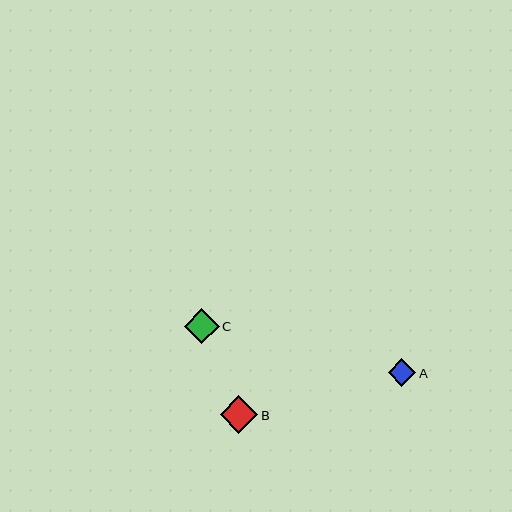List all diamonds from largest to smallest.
From largest to smallest: B, C, A.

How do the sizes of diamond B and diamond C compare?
Diamond B and diamond C are approximately the same size.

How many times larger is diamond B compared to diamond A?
Diamond B is approximately 1.4 times the size of diamond A.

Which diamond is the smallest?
Diamond A is the smallest with a size of approximately 27 pixels.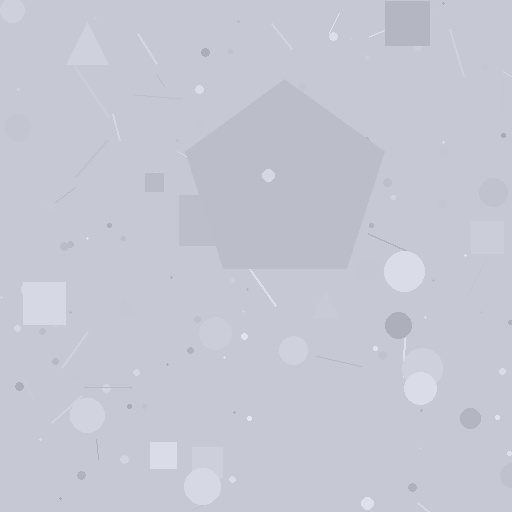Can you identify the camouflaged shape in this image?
The camouflaged shape is a pentagon.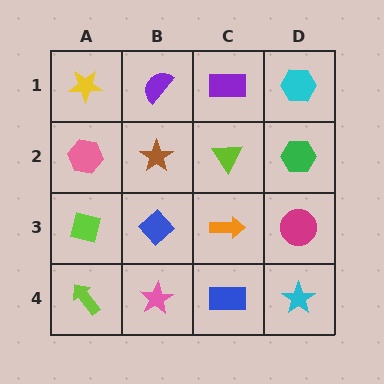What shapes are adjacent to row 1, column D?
A green hexagon (row 2, column D), a purple rectangle (row 1, column C).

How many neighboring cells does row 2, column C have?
4.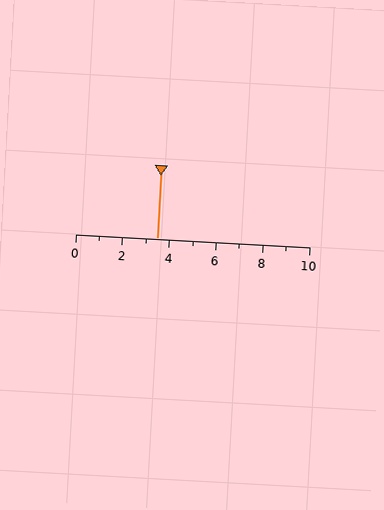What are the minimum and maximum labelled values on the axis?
The axis runs from 0 to 10.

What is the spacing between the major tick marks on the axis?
The major ticks are spaced 2 apart.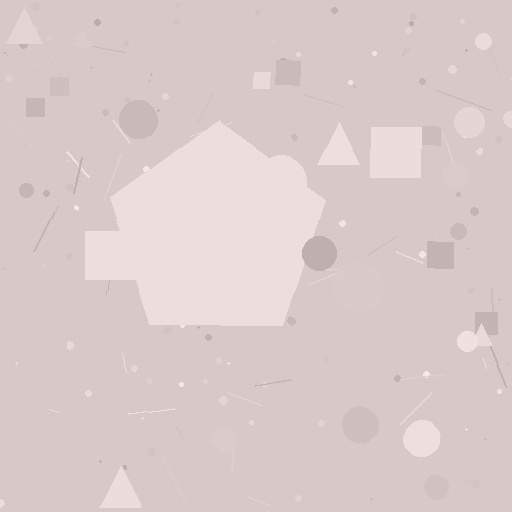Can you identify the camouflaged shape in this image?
The camouflaged shape is a pentagon.